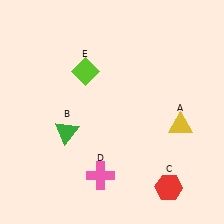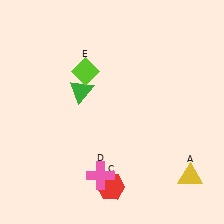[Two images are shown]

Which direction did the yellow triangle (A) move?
The yellow triangle (A) moved down.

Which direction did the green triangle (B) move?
The green triangle (B) moved up.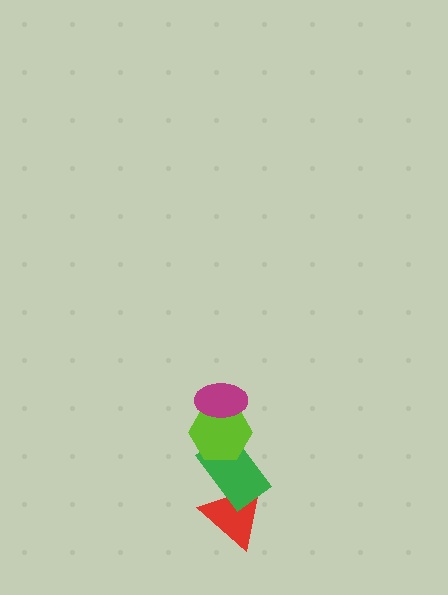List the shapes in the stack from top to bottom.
From top to bottom: the magenta ellipse, the lime hexagon, the green rectangle, the red triangle.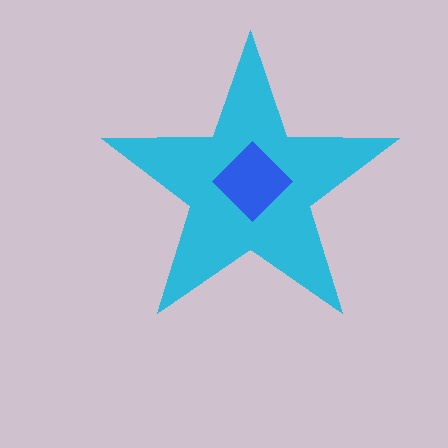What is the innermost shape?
The blue diamond.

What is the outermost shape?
The cyan star.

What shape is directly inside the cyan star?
The blue diamond.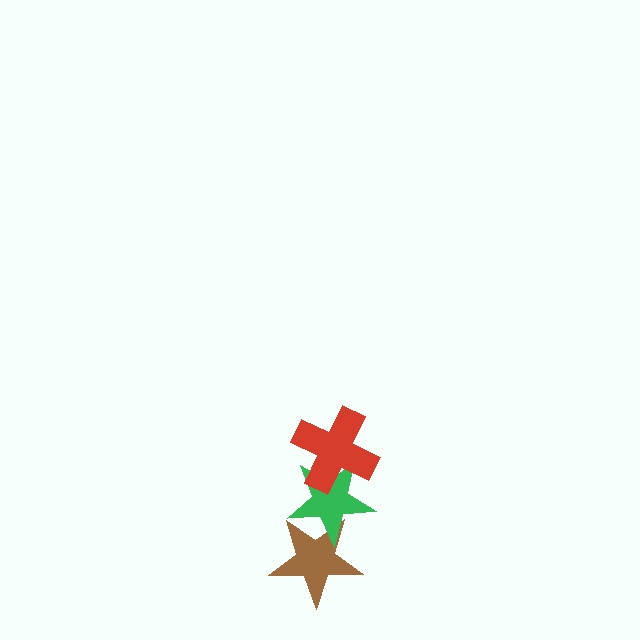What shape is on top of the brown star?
The green star is on top of the brown star.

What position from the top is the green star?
The green star is 2nd from the top.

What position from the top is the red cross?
The red cross is 1st from the top.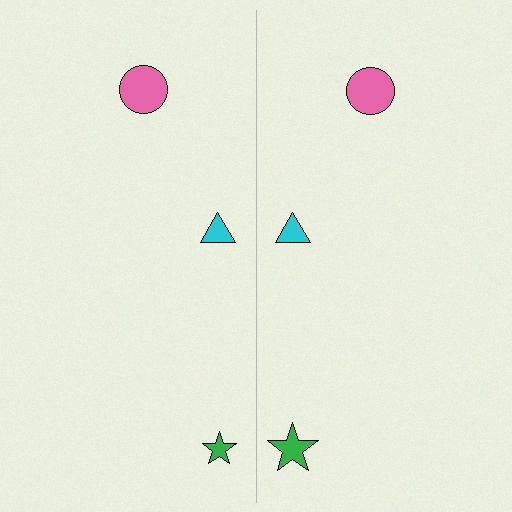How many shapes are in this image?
There are 6 shapes in this image.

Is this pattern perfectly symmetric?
No, the pattern is not perfectly symmetric. The green star on the right side has a different size than its mirror counterpart.